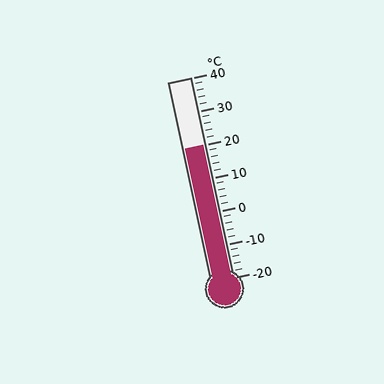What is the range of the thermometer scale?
The thermometer scale ranges from -20°C to 40°C.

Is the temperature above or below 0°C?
The temperature is above 0°C.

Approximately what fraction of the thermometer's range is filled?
The thermometer is filled to approximately 65% of its range.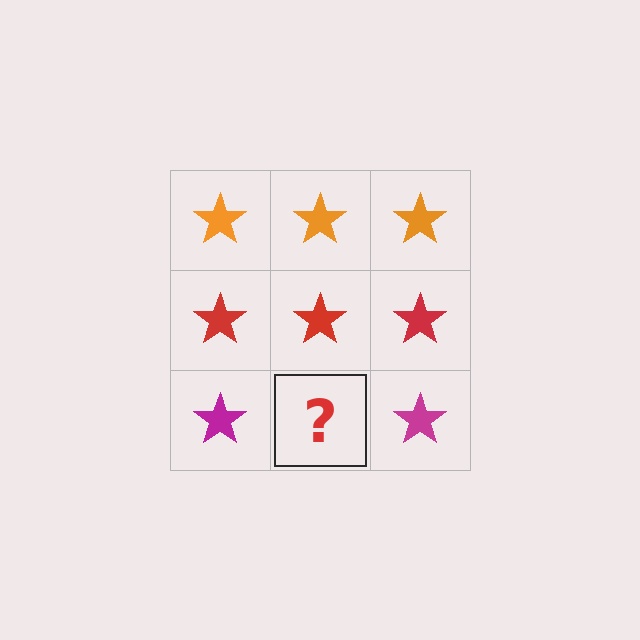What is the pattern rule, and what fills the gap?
The rule is that each row has a consistent color. The gap should be filled with a magenta star.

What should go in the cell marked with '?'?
The missing cell should contain a magenta star.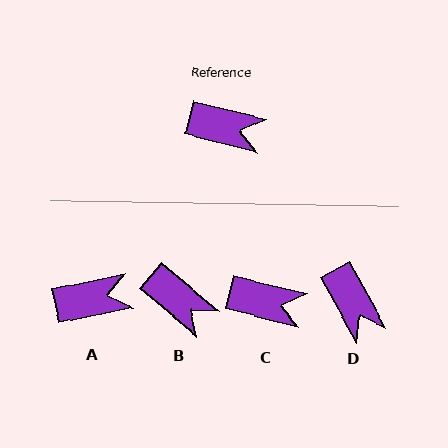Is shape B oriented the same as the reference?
No, it is off by about 26 degrees.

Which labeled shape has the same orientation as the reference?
C.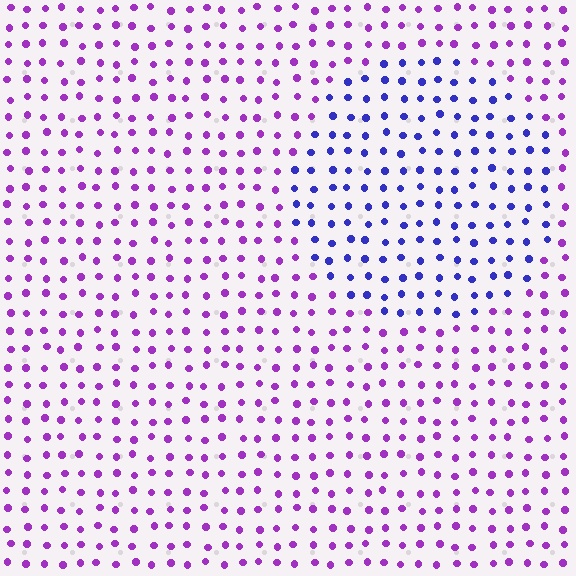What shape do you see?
I see a circle.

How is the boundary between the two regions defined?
The boundary is defined purely by a slight shift in hue (about 45 degrees). Spacing, size, and orientation are identical on both sides.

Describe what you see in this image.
The image is filled with small purple elements in a uniform arrangement. A circle-shaped region is visible where the elements are tinted to a slightly different hue, forming a subtle color boundary.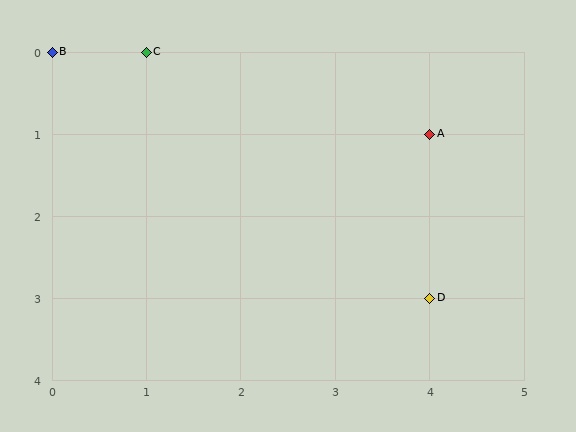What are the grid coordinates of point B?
Point B is at grid coordinates (0, 0).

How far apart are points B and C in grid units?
Points B and C are 1 column apart.